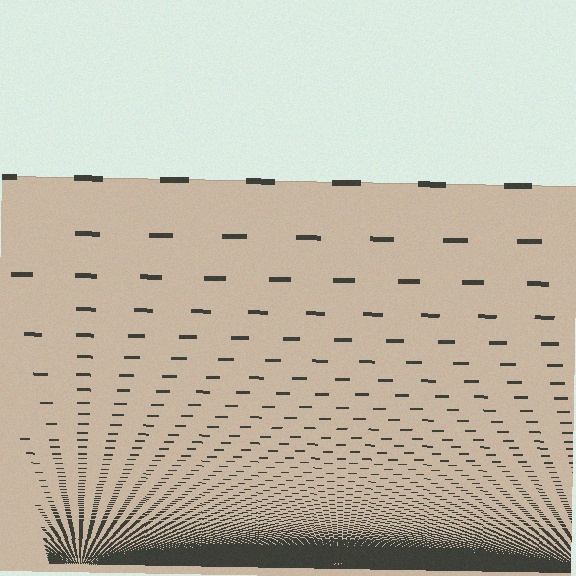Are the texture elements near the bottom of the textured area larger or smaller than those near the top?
Smaller. The gradient is inverted — elements near the bottom are smaller and denser.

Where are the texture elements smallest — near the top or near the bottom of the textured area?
Near the bottom.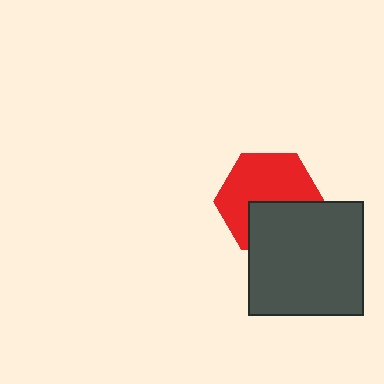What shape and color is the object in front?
The object in front is a dark gray square.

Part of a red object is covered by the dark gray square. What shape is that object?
It is a hexagon.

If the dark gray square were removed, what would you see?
You would see the complete red hexagon.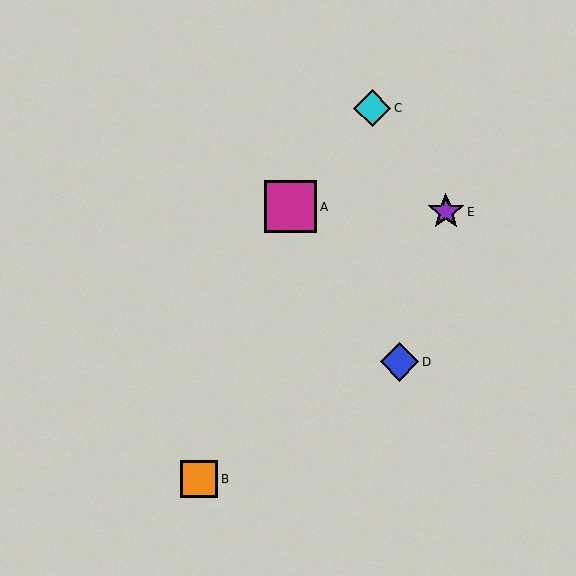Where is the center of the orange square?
The center of the orange square is at (199, 479).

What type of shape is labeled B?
Shape B is an orange square.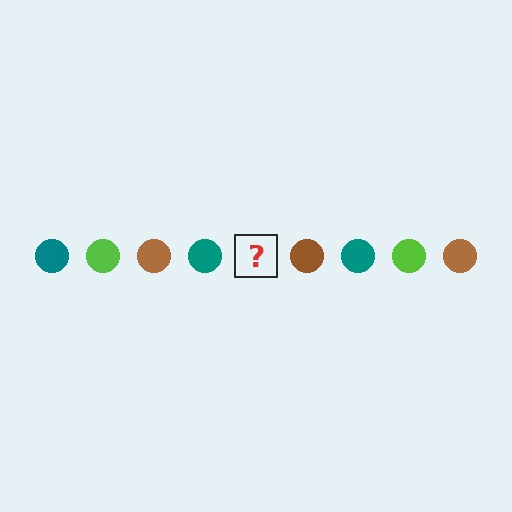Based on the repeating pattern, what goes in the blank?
The blank should be a lime circle.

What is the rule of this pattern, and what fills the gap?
The rule is that the pattern cycles through teal, lime, brown circles. The gap should be filled with a lime circle.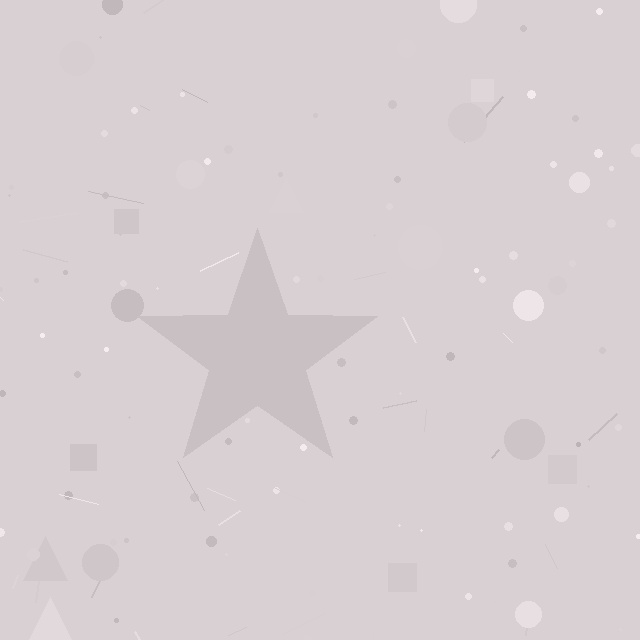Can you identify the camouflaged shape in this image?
The camouflaged shape is a star.